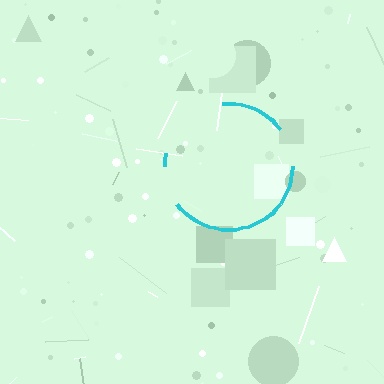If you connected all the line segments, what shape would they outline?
They would outline a circle.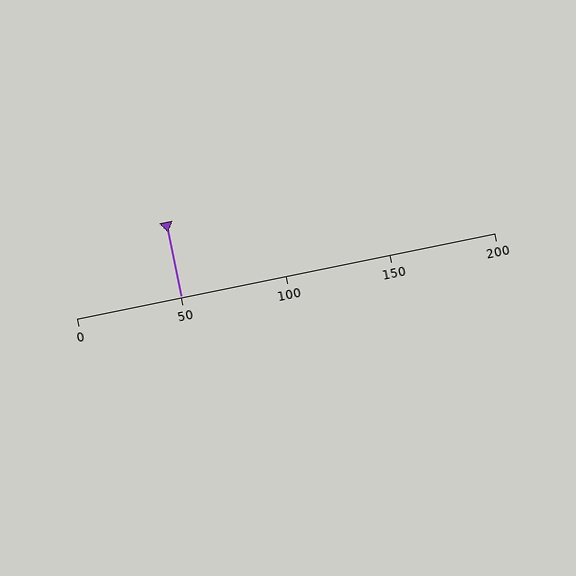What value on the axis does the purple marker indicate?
The marker indicates approximately 50.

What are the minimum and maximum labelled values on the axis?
The axis runs from 0 to 200.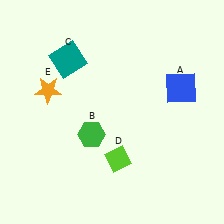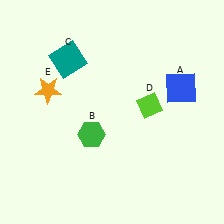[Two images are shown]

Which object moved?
The lime diamond (D) moved up.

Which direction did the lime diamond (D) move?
The lime diamond (D) moved up.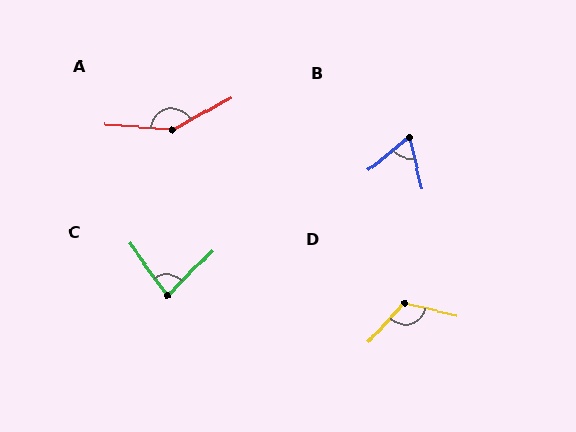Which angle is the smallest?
B, at approximately 64 degrees.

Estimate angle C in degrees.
Approximately 80 degrees.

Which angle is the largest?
A, at approximately 147 degrees.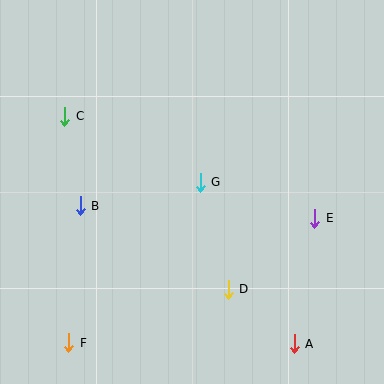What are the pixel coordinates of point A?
Point A is at (294, 344).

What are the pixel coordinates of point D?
Point D is at (228, 289).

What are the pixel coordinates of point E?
Point E is at (315, 218).